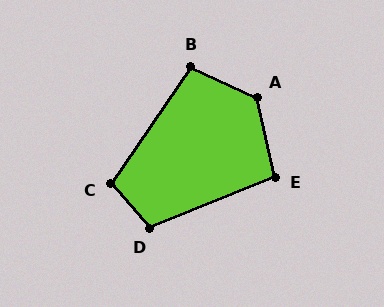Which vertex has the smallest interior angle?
B, at approximately 100 degrees.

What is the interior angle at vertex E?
Approximately 100 degrees (obtuse).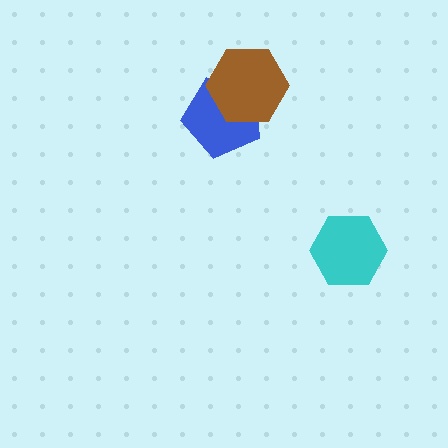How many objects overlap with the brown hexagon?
1 object overlaps with the brown hexagon.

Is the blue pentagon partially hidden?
Yes, it is partially covered by another shape.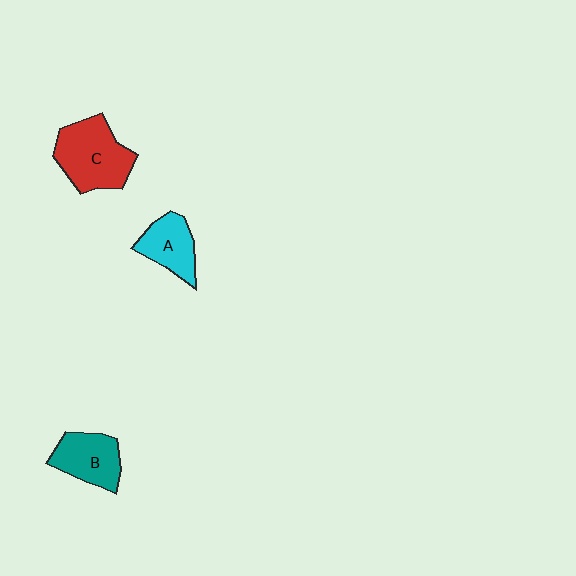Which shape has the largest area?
Shape C (red).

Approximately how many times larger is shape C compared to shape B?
Approximately 1.4 times.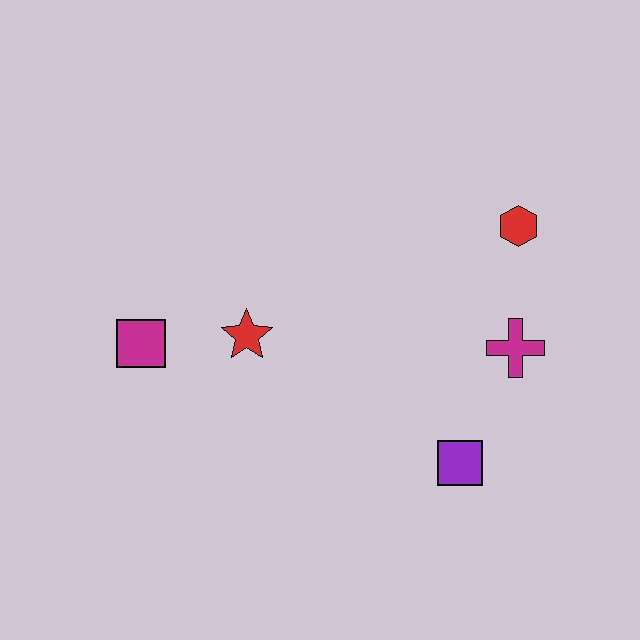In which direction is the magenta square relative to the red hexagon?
The magenta square is to the left of the red hexagon.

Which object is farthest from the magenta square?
The red hexagon is farthest from the magenta square.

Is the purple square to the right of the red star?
Yes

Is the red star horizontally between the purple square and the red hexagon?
No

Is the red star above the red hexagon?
No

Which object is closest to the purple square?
The magenta cross is closest to the purple square.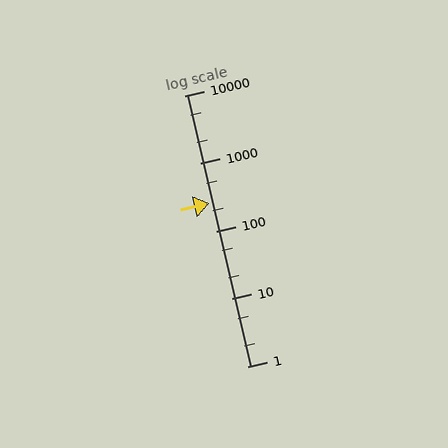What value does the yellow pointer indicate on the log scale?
The pointer indicates approximately 260.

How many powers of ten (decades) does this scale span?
The scale spans 4 decades, from 1 to 10000.